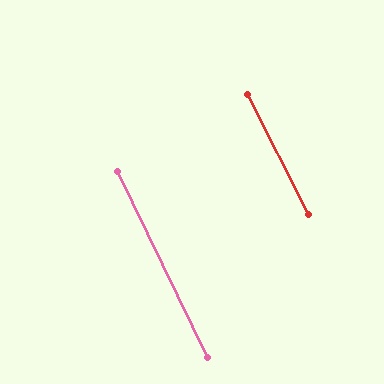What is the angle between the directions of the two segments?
Approximately 2 degrees.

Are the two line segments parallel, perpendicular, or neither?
Parallel — their directions differ by only 1.5°.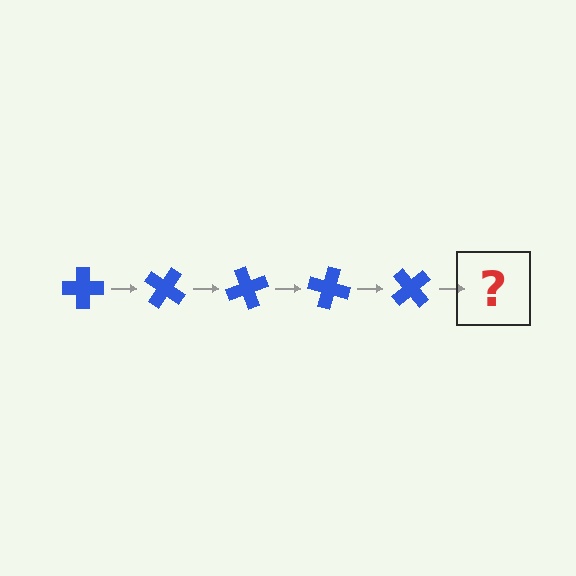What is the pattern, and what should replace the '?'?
The pattern is that the cross rotates 35 degrees each step. The '?' should be a blue cross rotated 175 degrees.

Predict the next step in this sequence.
The next step is a blue cross rotated 175 degrees.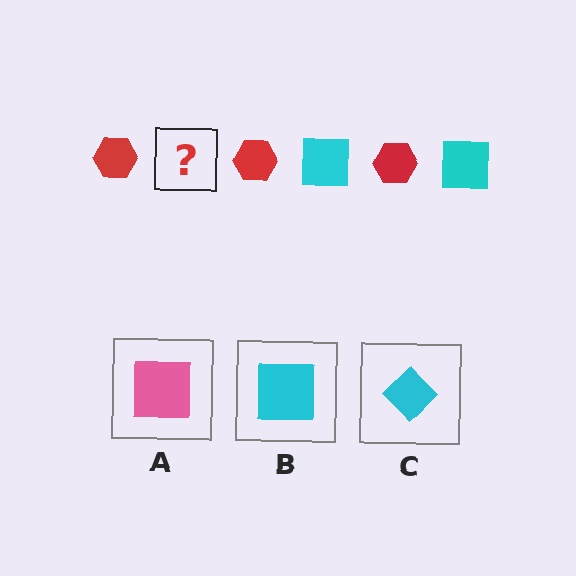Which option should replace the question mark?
Option B.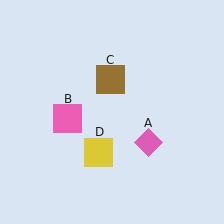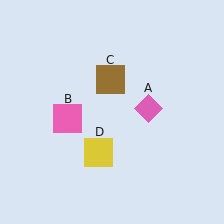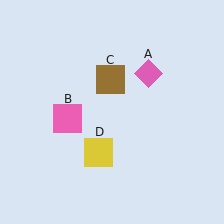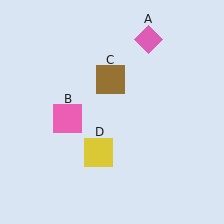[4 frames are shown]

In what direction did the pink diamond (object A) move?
The pink diamond (object A) moved up.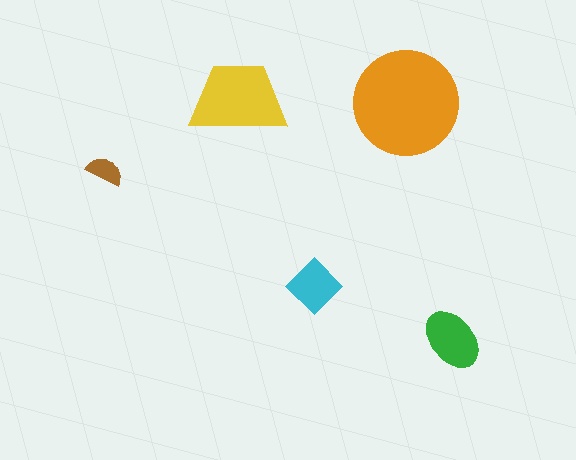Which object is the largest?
The orange circle.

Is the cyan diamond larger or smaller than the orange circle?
Smaller.